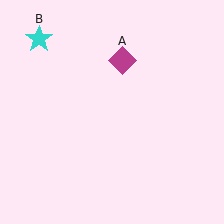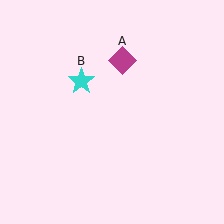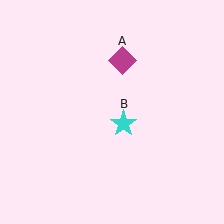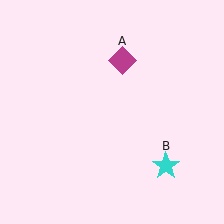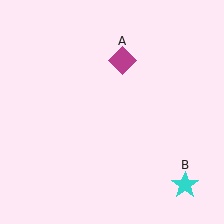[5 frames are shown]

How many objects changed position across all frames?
1 object changed position: cyan star (object B).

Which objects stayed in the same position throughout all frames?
Magenta diamond (object A) remained stationary.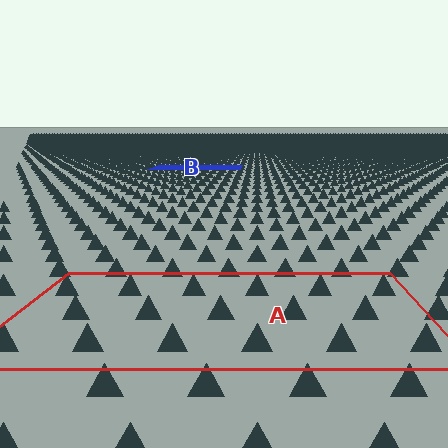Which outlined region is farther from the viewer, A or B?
Region B is farther from the viewer — the texture elements inside it appear smaller and more densely packed.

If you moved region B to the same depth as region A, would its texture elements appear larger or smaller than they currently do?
They would appear larger. At a closer depth, the same texture elements are projected at a bigger on-screen size.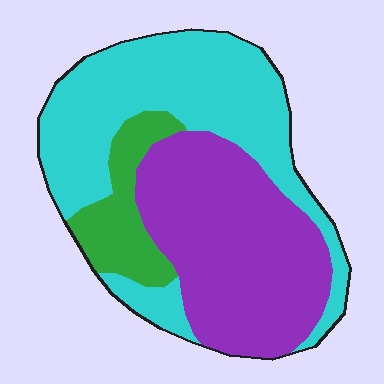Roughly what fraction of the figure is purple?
Purple covers 42% of the figure.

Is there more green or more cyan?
Cyan.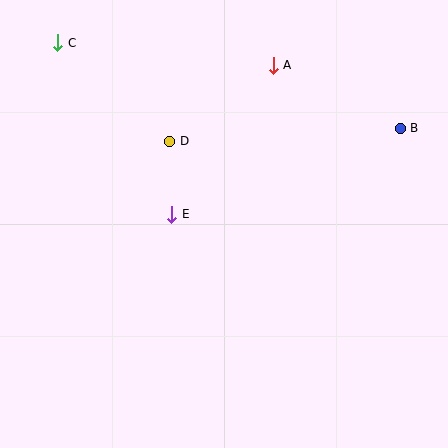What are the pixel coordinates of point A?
Point A is at (273, 65).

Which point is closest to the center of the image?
Point E at (172, 214) is closest to the center.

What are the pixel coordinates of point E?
Point E is at (172, 214).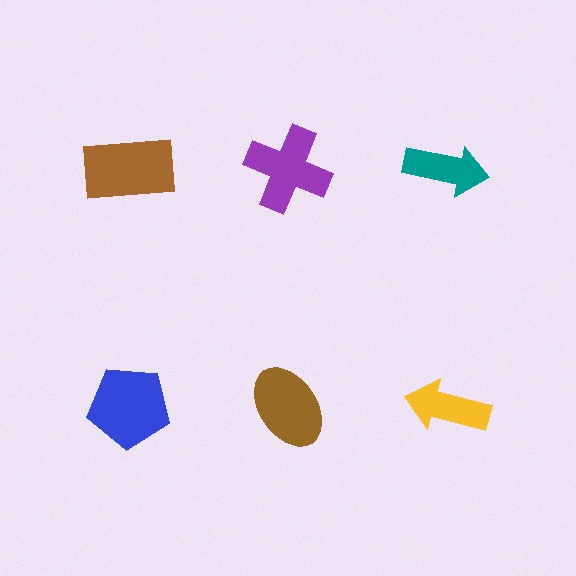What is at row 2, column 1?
A blue pentagon.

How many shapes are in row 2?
3 shapes.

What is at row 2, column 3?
A yellow arrow.